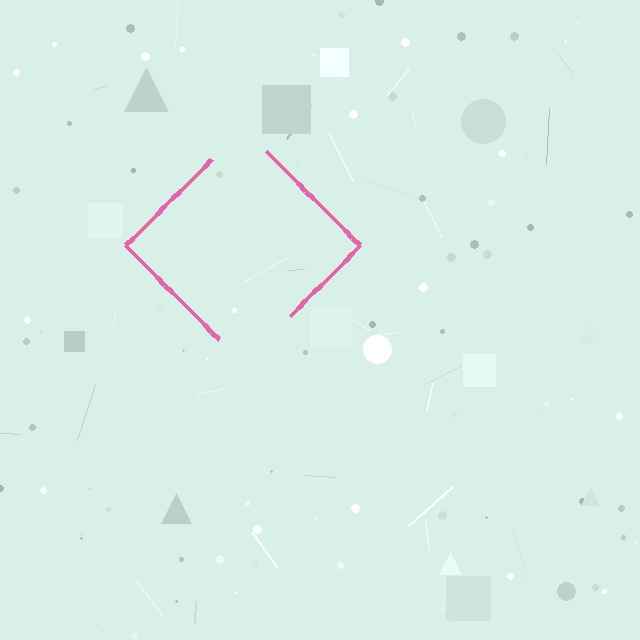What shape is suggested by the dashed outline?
The dashed outline suggests a diamond.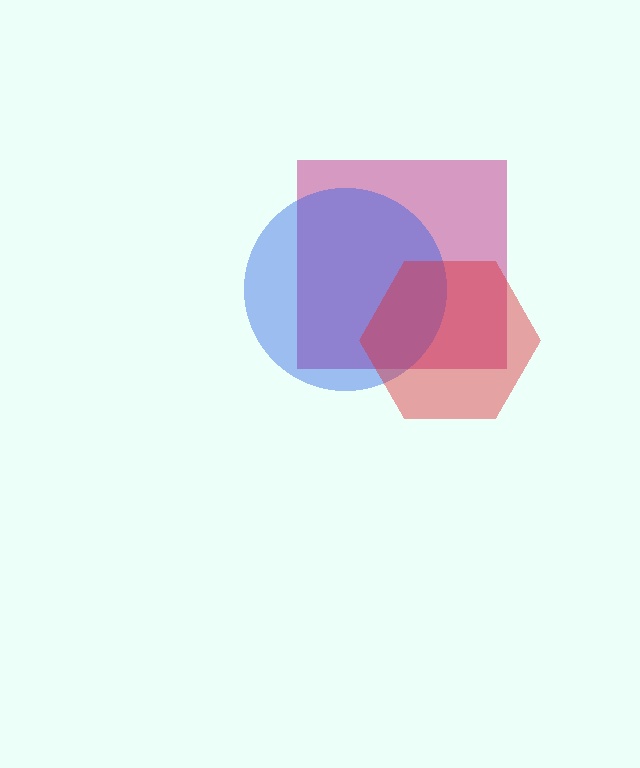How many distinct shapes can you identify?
There are 3 distinct shapes: a magenta square, a blue circle, a red hexagon.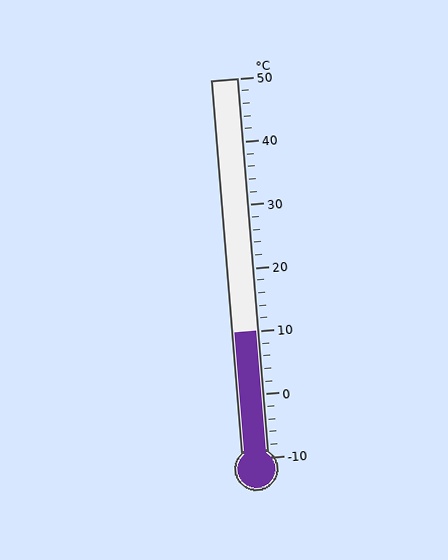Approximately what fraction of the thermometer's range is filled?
The thermometer is filled to approximately 35% of its range.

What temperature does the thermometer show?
The thermometer shows approximately 10°C.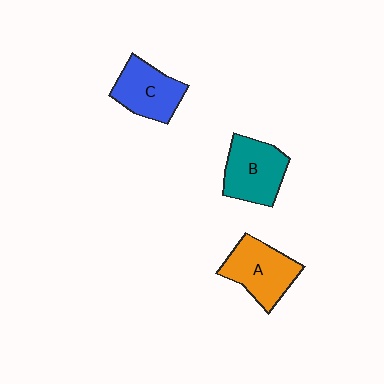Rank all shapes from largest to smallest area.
From largest to smallest: A (orange), B (teal), C (blue).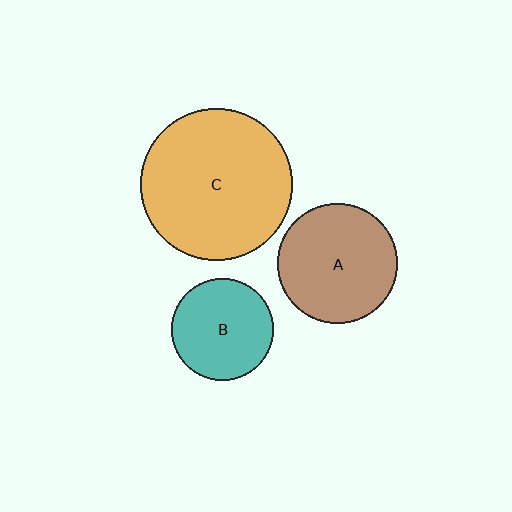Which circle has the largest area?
Circle C (orange).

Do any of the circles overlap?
No, none of the circles overlap.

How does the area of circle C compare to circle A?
Approximately 1.6 times.